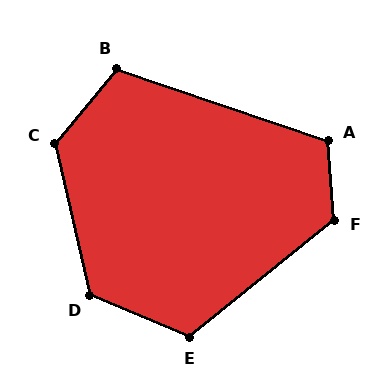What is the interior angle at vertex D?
Approximately 126 degrees (obtuse).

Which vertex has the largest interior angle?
C, at approximately 128 degrees.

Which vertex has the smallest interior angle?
B, at approximately 110 degrees.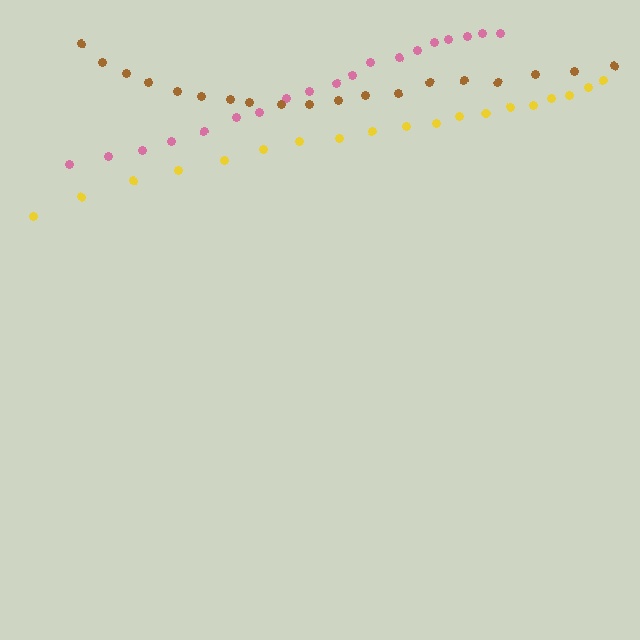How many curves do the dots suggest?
There are 3 distinct paths.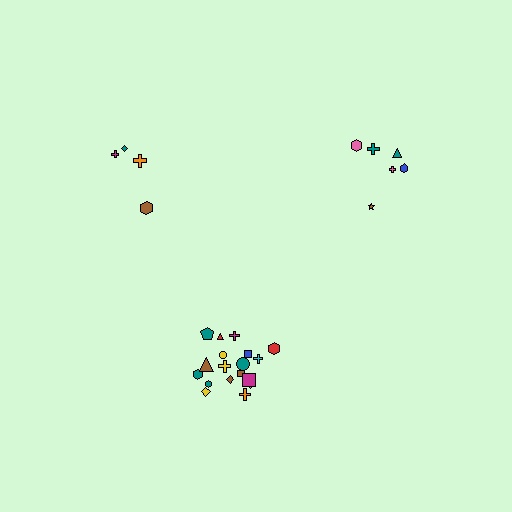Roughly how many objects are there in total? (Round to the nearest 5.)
Roughly 30 objects in total.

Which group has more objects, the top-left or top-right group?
The top-right group.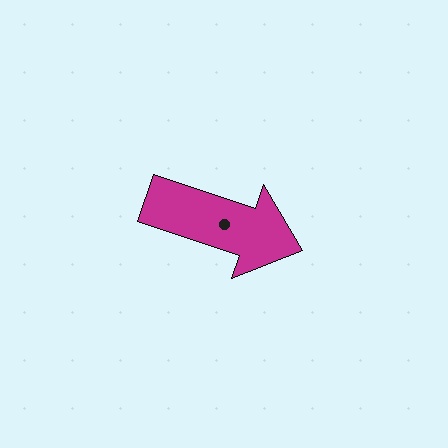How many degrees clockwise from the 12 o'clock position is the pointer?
Approximately 109 degrees.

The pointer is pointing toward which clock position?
Roughly 4 o'clock.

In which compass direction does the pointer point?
East.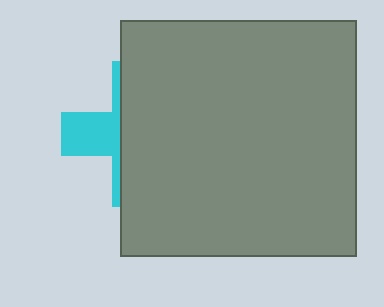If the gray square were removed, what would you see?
You would see the complete cyan cross.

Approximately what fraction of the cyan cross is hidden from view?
Roughly 69% of the cyan cross is hidden behind the gray square.